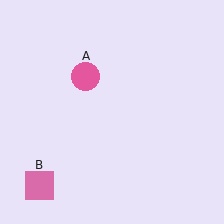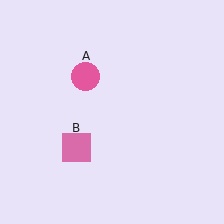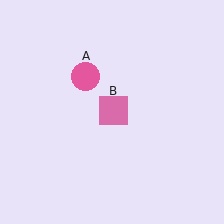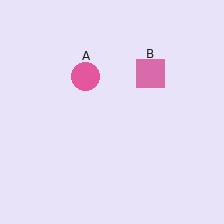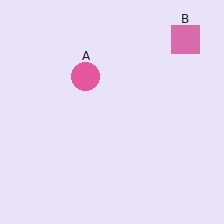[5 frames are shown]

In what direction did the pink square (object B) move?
The pink square (object B) moved up and to the right.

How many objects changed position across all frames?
1 object changed position: pink square (object B).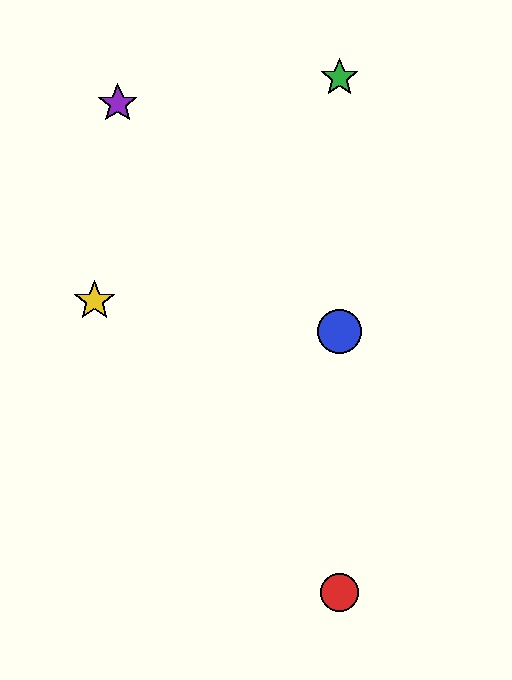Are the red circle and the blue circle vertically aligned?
Yes, both are at x≈339.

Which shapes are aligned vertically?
The red circle, the blue circle, the green star are aligned vertically.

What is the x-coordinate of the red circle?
The red circle is at x≈339.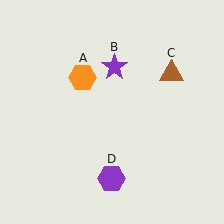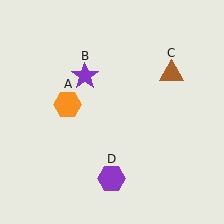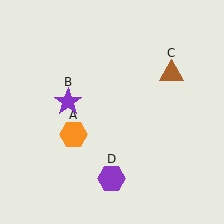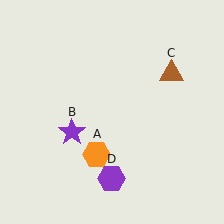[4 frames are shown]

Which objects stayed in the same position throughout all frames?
Brown triangle (object C) and purple hexagon (object D) remained stationary.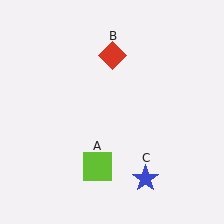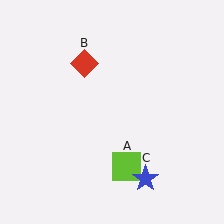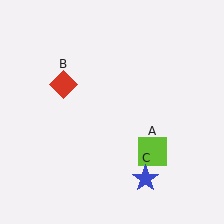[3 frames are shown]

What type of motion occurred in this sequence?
The lime square (object A), red diamond (object B) rotated counterclockwise around the center of the scene.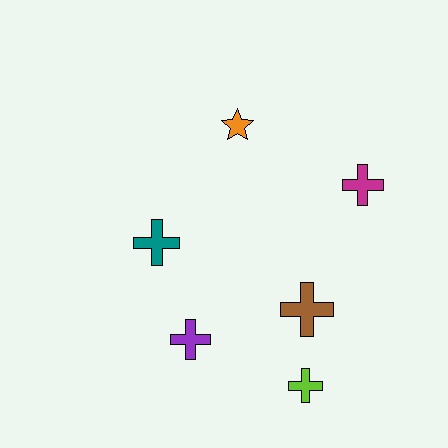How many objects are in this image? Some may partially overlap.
There are 6 objects.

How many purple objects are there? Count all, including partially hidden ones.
There is 1 purple object.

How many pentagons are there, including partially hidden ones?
There are no pentagons.